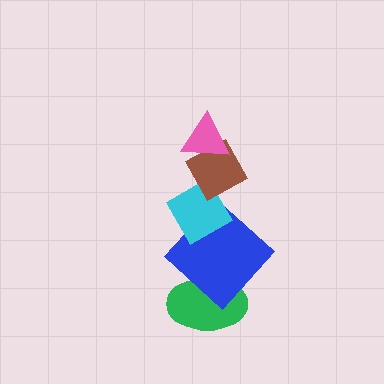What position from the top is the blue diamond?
The blue diamond is 4th from the top.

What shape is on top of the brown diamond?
The pink triangle is on top of the brown diamond.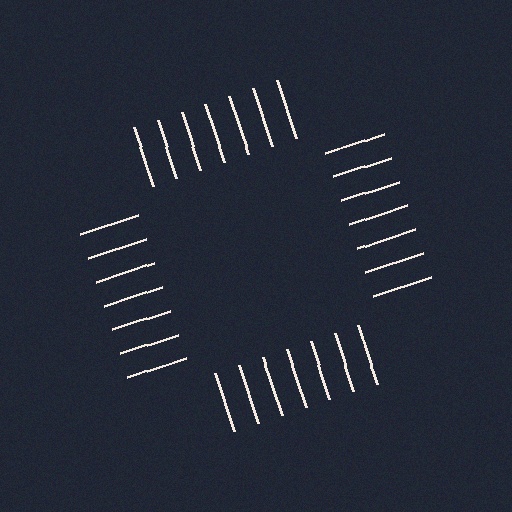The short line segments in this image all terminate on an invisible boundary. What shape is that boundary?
An illusory square — the line segments terminate on its edges but no continuous stroke is drawn.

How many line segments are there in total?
28 — 7 along each of the 4 edges.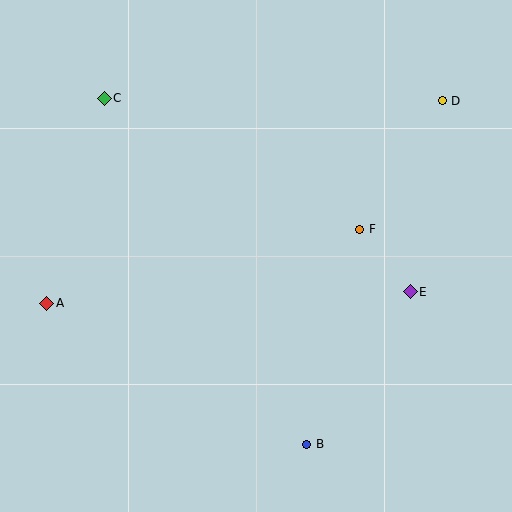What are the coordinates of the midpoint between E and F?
The midpoint between E and F is at (385, 260).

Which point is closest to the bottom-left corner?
Point A is closest to the bottom-left corner.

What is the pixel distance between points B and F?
The distance between B and F is 222 pixels.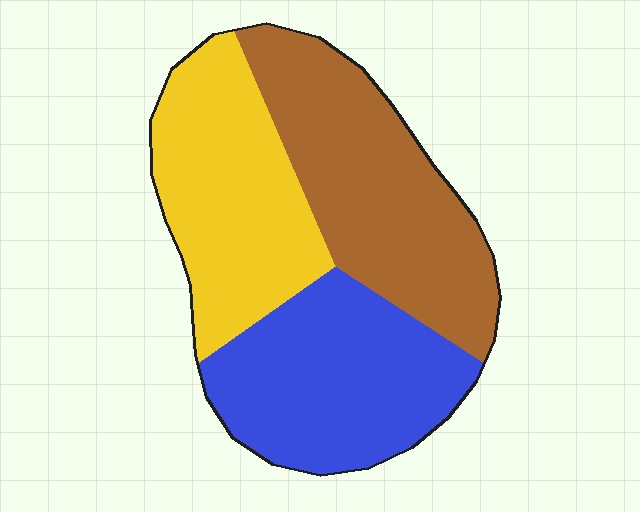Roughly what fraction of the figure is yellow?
Yellow covers roughly 30% of the figure.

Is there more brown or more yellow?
Brown.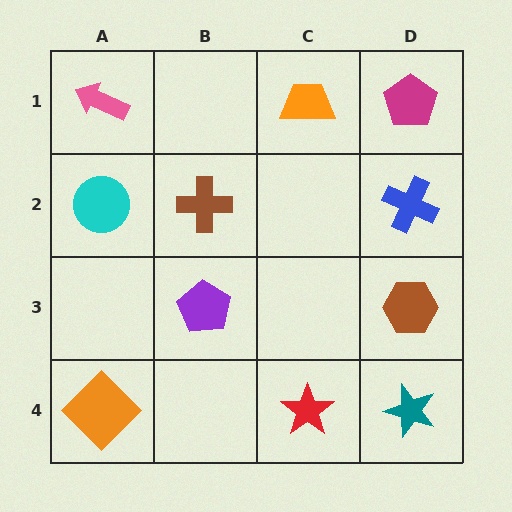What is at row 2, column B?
A brown cross.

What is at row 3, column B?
A purple pentagon.